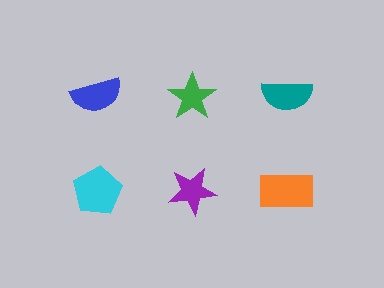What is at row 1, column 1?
A blue semicircle.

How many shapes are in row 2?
3 shapes.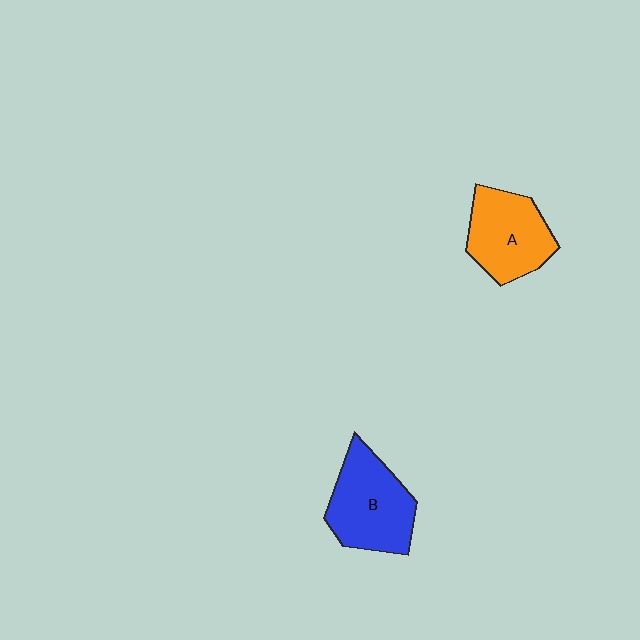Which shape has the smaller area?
Shape A (orange).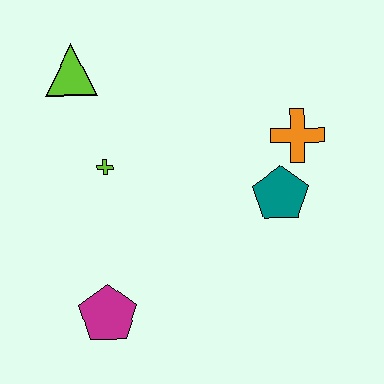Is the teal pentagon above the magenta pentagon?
Yes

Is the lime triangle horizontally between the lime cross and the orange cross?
No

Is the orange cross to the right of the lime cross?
Yes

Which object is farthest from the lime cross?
The orange cross is farthest from the lime cross.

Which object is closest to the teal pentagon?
The orange cross is closest to the teal pentagon.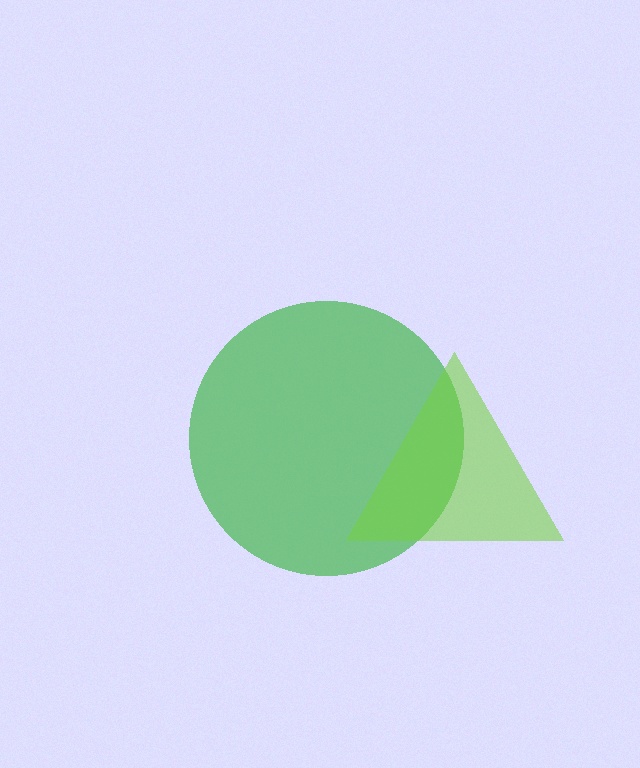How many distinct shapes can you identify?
There are 2 distinct shapes: a green circle, a lime triangle.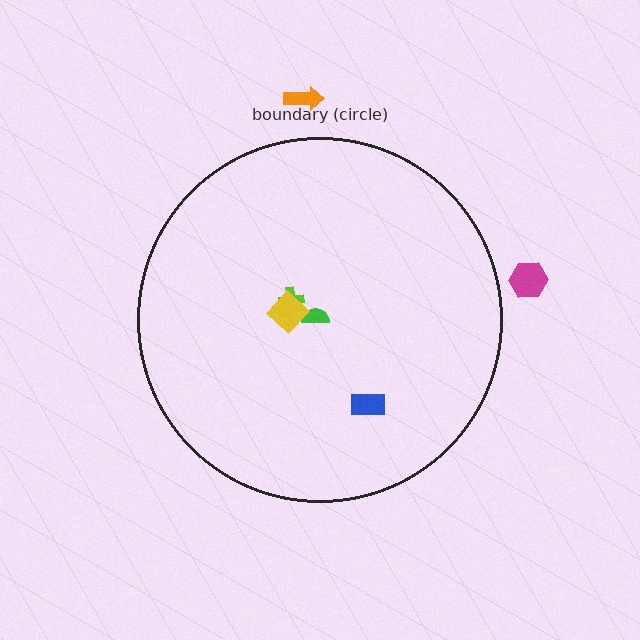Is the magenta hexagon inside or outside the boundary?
Outside.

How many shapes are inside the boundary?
4 inside, 2 outside.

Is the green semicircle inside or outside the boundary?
Inside.